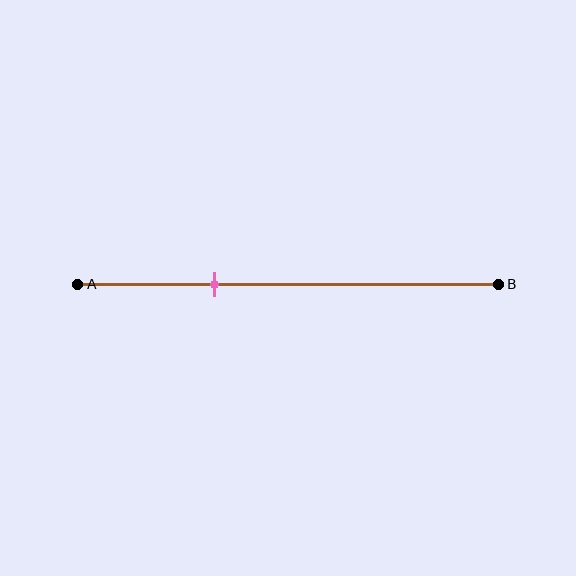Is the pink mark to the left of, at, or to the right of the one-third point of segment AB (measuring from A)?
The pink mark is approximately at the one-third point of segment AB.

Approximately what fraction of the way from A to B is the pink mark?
The pink mark is approximately 35% of the way from A to B.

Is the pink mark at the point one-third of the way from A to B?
Yes, the mark is approximately at the one-third point.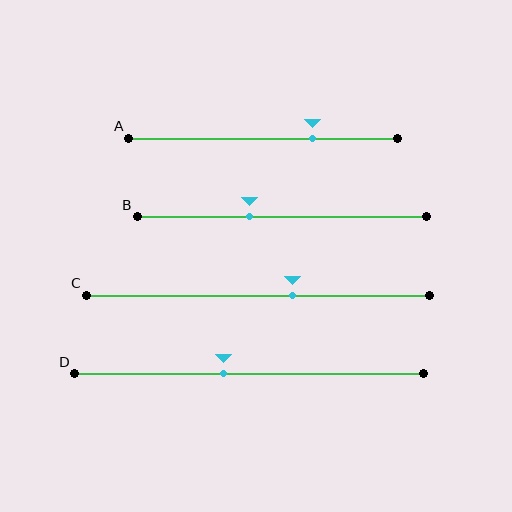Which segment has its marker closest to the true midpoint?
Segment D has its marker closest to the true midpoint.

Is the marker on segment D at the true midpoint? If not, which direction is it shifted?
No, the marker on segment D is shifted to the left by about 7% of the segment length.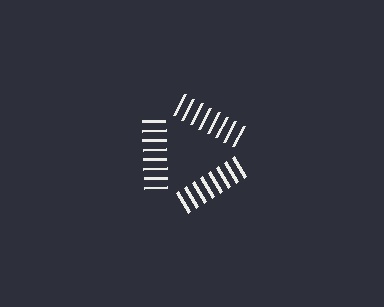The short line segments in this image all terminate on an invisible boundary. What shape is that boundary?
An illusory triangle — the line segments terminate on its edges but no continuous stroke is drawn.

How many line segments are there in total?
24 — 8 along each of the 3 edges.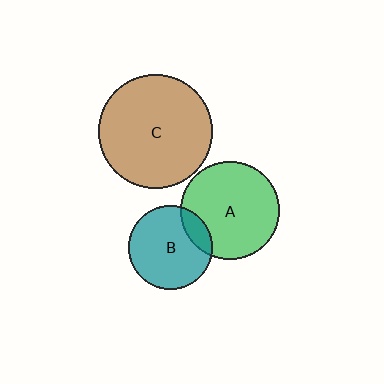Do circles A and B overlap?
Yes.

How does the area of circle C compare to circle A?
Approximately 1.3 times.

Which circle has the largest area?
Circle C (brown).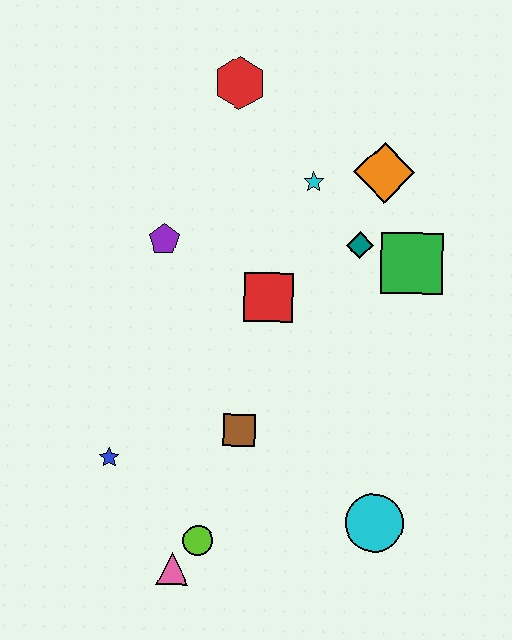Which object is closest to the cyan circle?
The brown square is closest to the cyan circle.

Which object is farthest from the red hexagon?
The pink triangle is farthest from the red hexagon.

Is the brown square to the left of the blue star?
No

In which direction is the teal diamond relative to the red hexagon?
The teal diamond is below the red hexagon.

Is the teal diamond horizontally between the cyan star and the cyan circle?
Yes